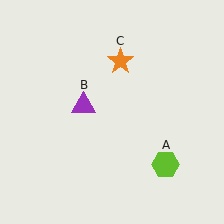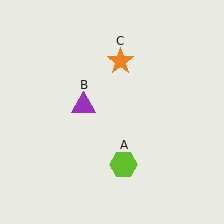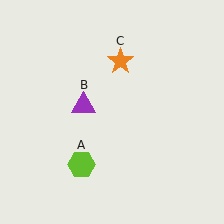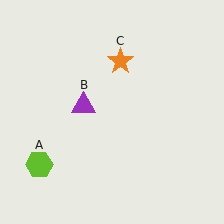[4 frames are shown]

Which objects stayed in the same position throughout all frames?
Purple triangle (object B) and orange star (object C) remained stationary.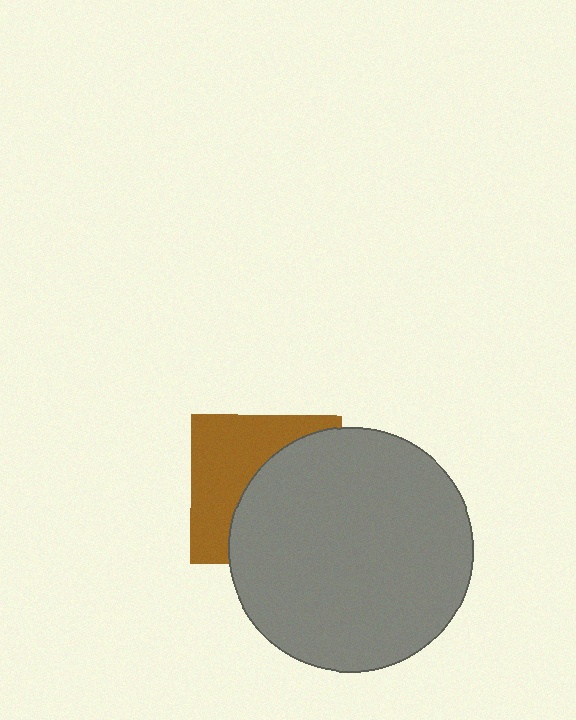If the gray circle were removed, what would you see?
You would see the complete brown square.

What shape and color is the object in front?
The object in front is a gray circle.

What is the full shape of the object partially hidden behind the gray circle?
The partially hidden object is a brown square.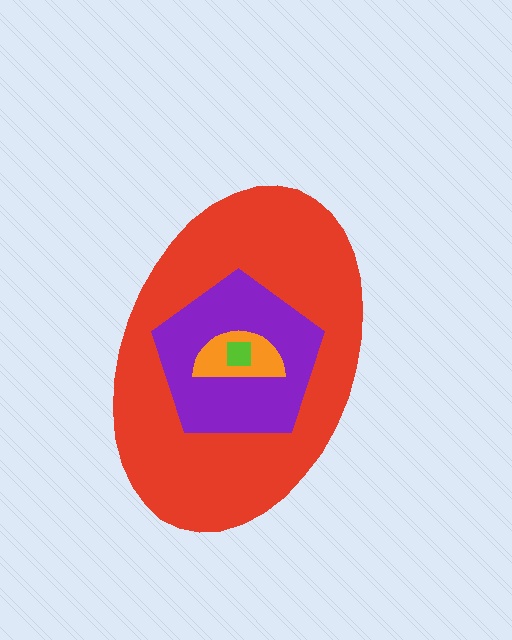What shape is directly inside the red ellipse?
The purple pentagon.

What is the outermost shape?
The red ellipse.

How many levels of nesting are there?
4.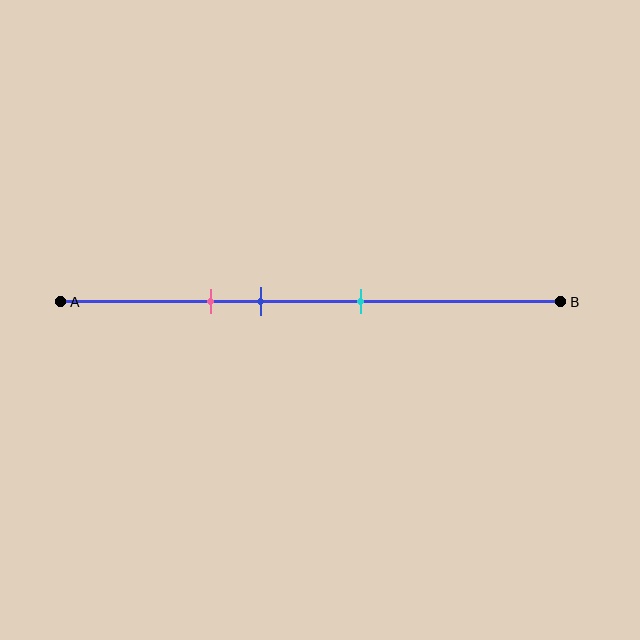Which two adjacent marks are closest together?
The pink and blue marks are the closest adjacent pair.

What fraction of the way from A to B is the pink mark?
The pink mark is approximately 30% (0.3) of the way from A to B.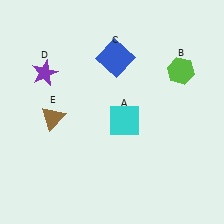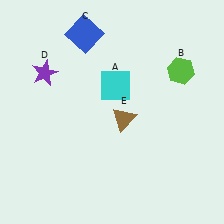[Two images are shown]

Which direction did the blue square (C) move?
The blue square (C) moved left.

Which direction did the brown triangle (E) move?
The brown triangle (E) moved right.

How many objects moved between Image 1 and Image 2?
3 objects moved between the two images.